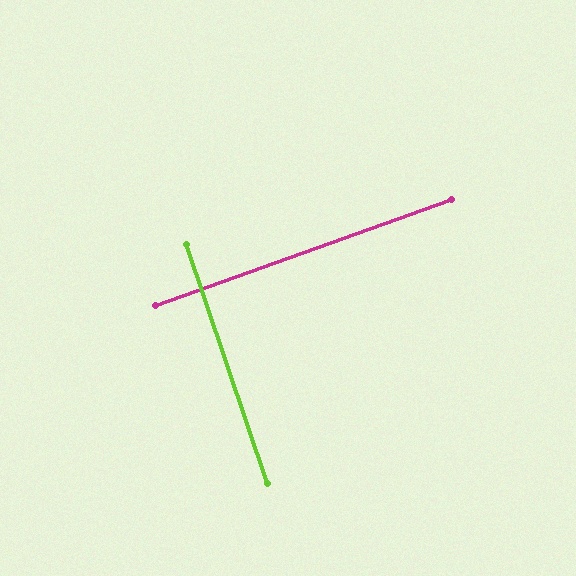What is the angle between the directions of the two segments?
Approximately 89 degrees.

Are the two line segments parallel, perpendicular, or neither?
Perpendicular — they meet at approximately 89°.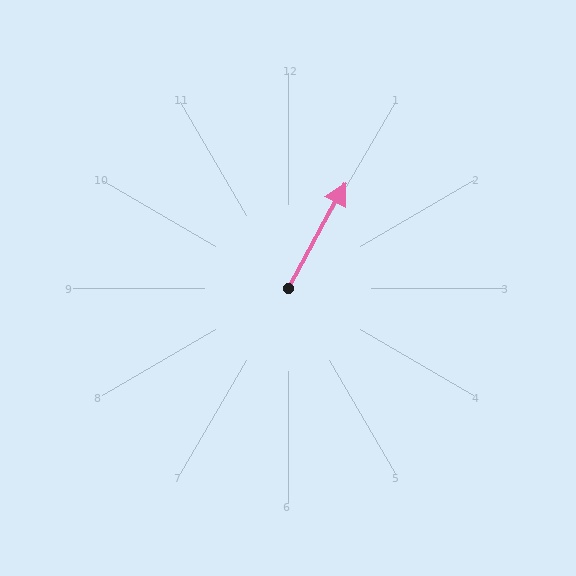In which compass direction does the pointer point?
Northeast.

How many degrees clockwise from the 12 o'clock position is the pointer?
Approximately 29 degrees.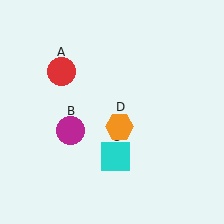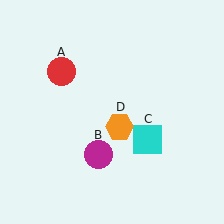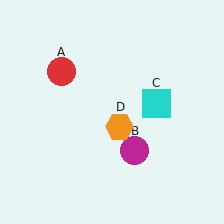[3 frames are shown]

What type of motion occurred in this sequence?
The magenta circle (object B), cyan square (object C) rotated counterclockwise around the center of the scene.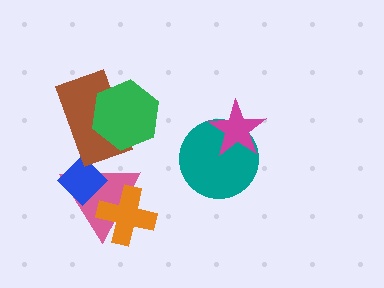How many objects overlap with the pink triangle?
3 objects overlap with the pink triangle.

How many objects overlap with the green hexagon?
1 object overlaps with the green hexagon.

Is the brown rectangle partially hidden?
Yes, it is partially covered by another shape.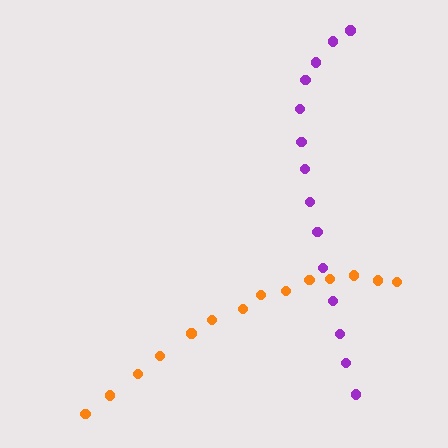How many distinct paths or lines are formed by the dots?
There are 2 distinct paths.